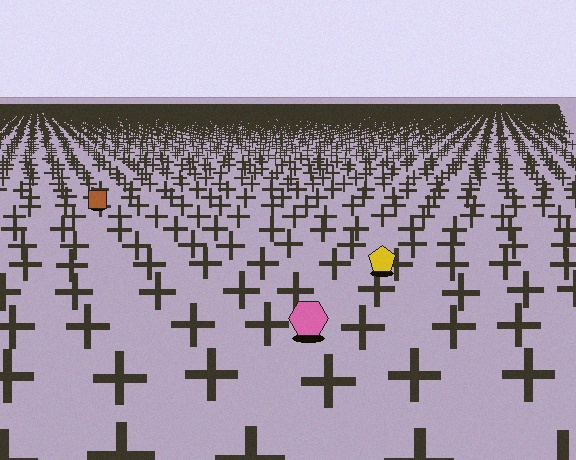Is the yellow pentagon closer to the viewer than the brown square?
Yes. The yellow pentagon is closer — you can tell from the texture gradient: the ground texture is coarser near it.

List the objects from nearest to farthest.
From nearest to farthest: the pink hexagon, the yellow pentagon, the brown square.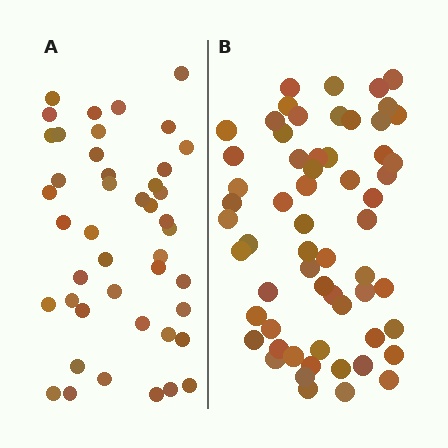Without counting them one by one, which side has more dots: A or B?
Region B (the right region) has more dots.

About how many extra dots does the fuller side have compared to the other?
Region B has approximately 15 more dots than region A.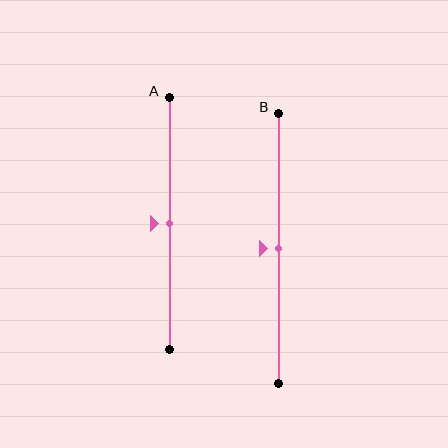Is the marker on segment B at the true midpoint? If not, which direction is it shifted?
Yes, the marker on segment B is at the true midpoint.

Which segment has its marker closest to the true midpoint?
Segment A has its marker closest to the true midpoint.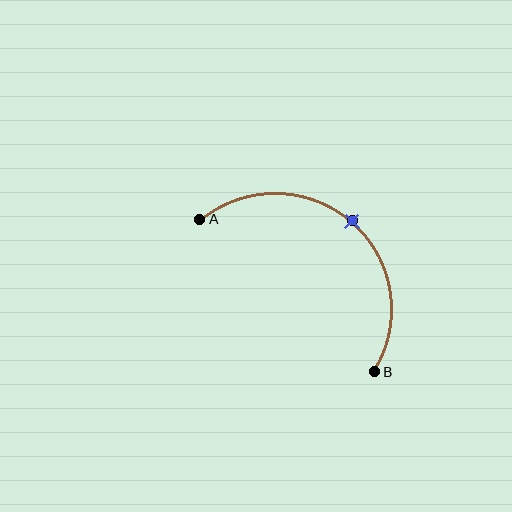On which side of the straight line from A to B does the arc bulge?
The arc bulges above and to the right of the straight line connecting A and B.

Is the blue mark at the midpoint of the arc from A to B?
Yes. The blue mark lies on the arc at equal arc-length from both A and B — it is the arc midpoint.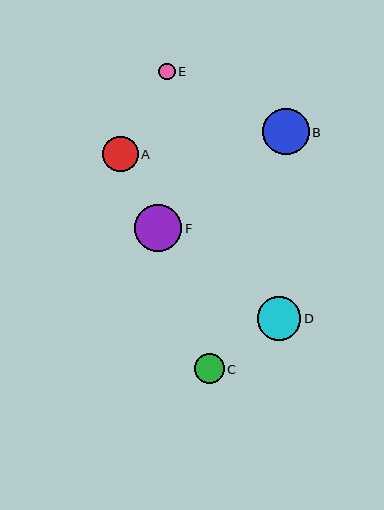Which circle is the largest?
Circle F is the largest with a size of approximately 47 pixels.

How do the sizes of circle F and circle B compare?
Circle F and circle B are approximately the same size.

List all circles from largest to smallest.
From largest to smallest: F, B, D, A, C, E.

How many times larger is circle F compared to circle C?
Circle F is approximately 1.6 times the size of circle C.